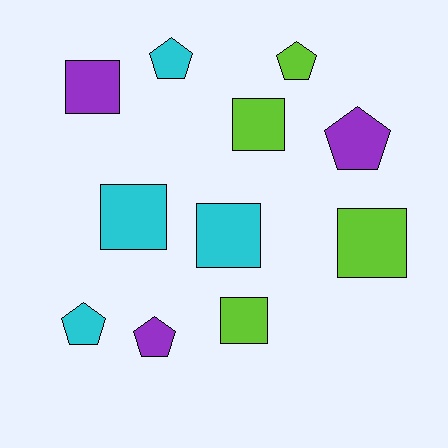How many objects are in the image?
There are 11 objects.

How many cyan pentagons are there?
There are 2 cyan pentagons.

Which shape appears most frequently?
Square, with 6 objects.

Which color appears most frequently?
Cyan, with 4 objects.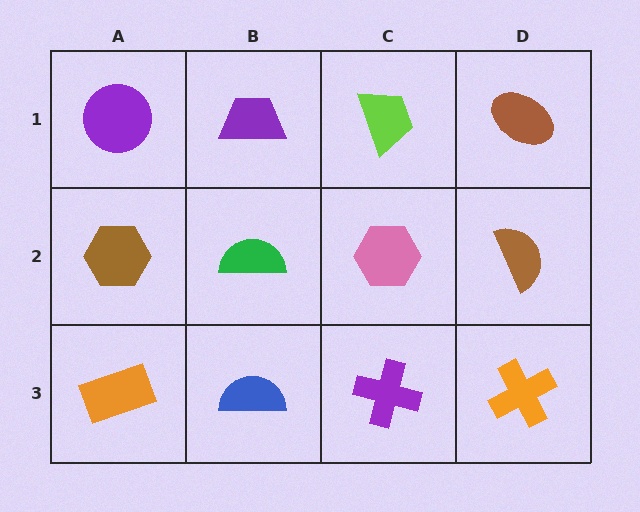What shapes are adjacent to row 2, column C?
A lime trapezoid (row 1, column C), a purple cross (row 3, column C), a green semicircle (row 2, column B), a brown semicircle (row 2, column D).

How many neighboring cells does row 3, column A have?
2.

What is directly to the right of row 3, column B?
A purple cross.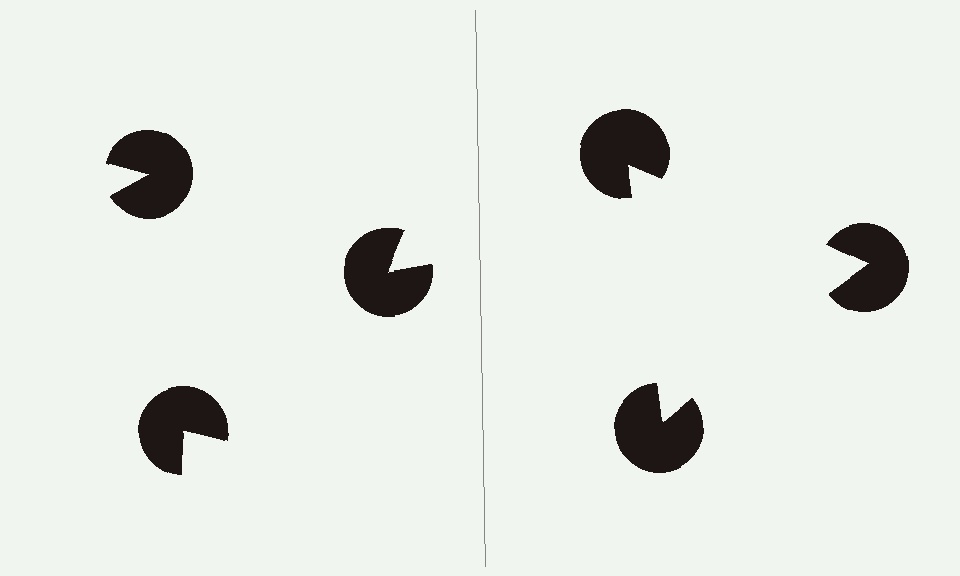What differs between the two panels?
The pac-man discs are positioned identically on both sides; only the wedge orientations differ. On the right they align to a triangle; on the left they are misaligned.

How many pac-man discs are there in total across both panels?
6 — 3 on each side.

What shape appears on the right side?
An illusory triangle.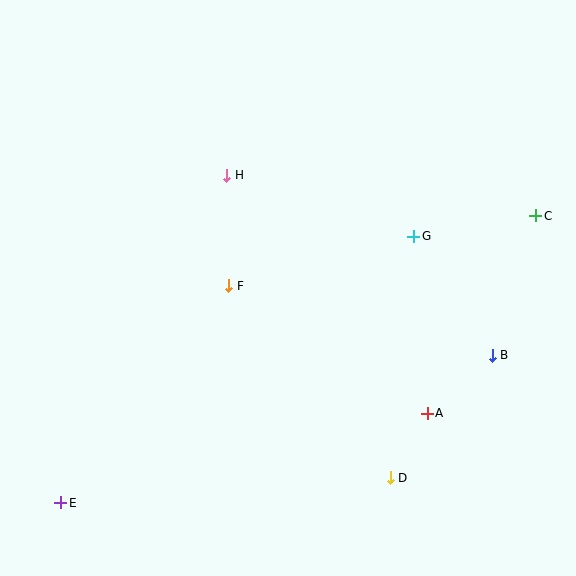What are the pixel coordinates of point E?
Point E is at (61, 503).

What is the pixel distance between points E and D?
The distance between E and D is 330 pixels.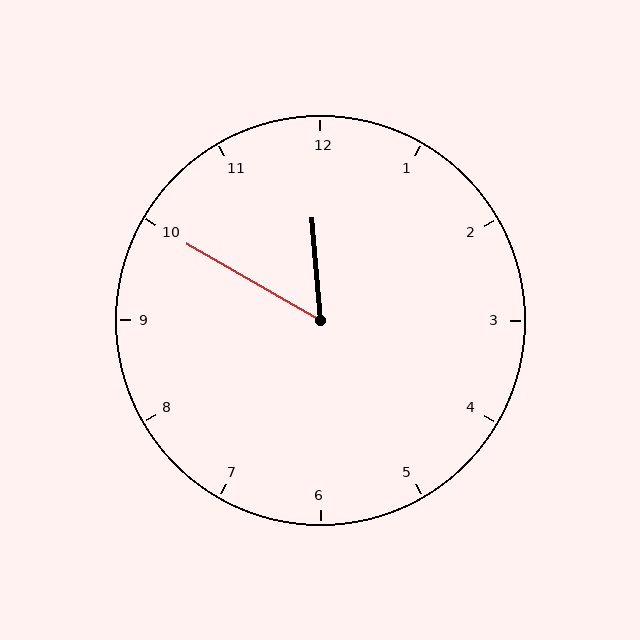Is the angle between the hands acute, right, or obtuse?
It is acute.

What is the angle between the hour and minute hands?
Approximately 55 degrees.